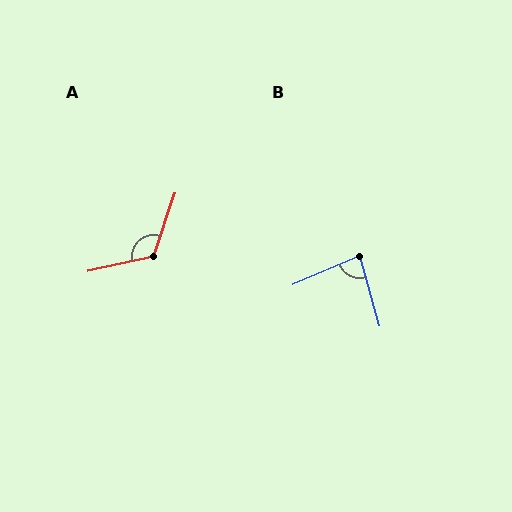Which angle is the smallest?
B, at approximately 82 degrees.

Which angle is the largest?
A, at approximately 121 degrees.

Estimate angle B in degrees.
Approximately 82 degrees.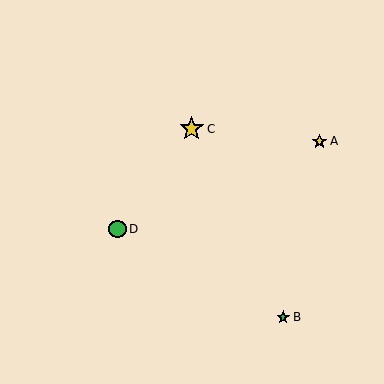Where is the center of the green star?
The center of the green star is at (283, 317).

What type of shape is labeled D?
Shape D is a green circle.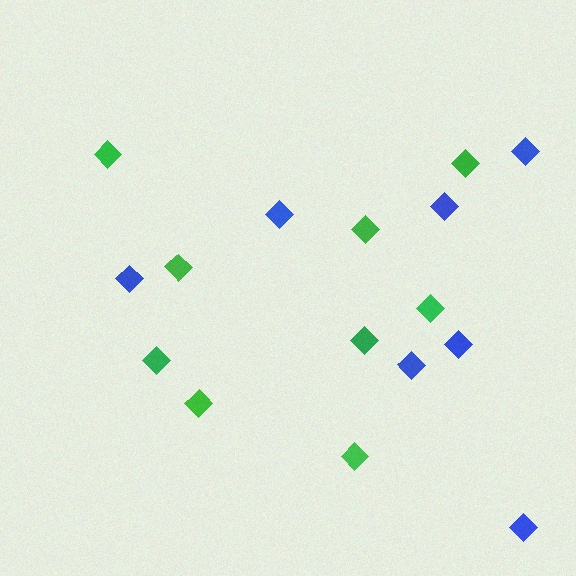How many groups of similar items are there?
There are 2 groups: one group of blue diamonds (7) and one group of green diamonds (9).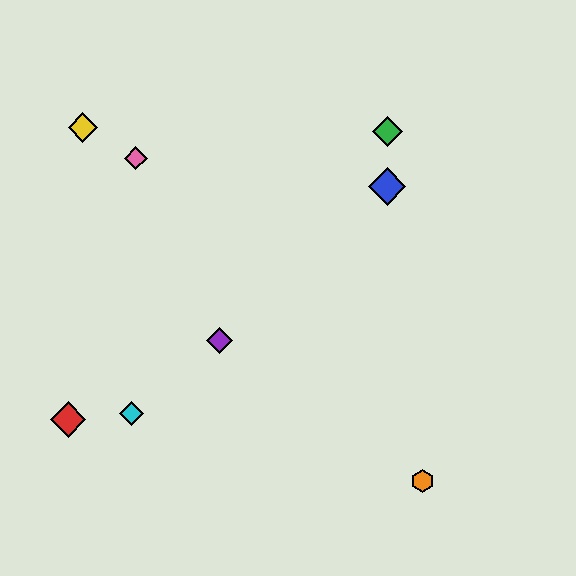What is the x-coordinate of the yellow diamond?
The yellow diamond is at x≈83.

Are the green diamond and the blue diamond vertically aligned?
Yes, both are at x≈387.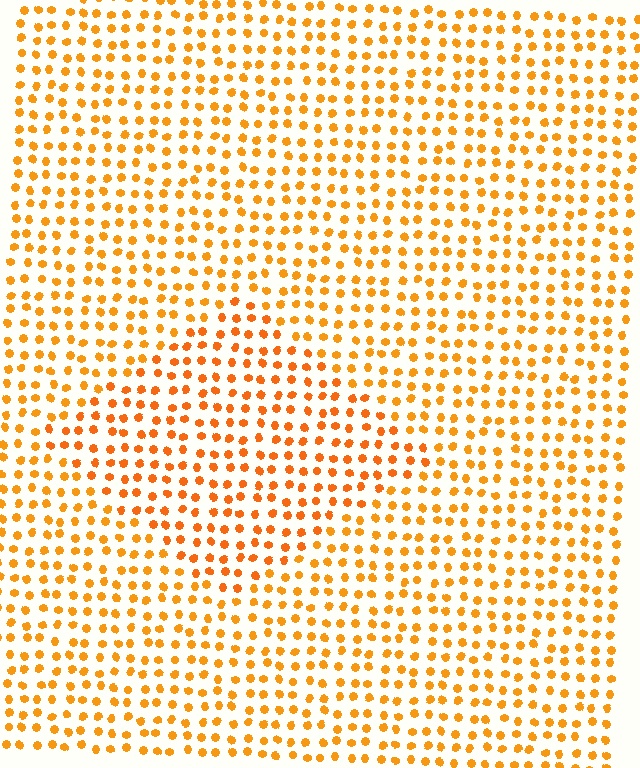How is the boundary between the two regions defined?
The boundary is defined purely by a slight shift in hue (about 13 degrees). Spacing, size, and orientation are identical on both sides.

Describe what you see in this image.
The image is filled with small orange elements in a uniform arrangement. A diamond-shaped region is visible where the elements are tinted to a slightly different hue, forming a subtle color boundary.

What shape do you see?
I see a diamond.